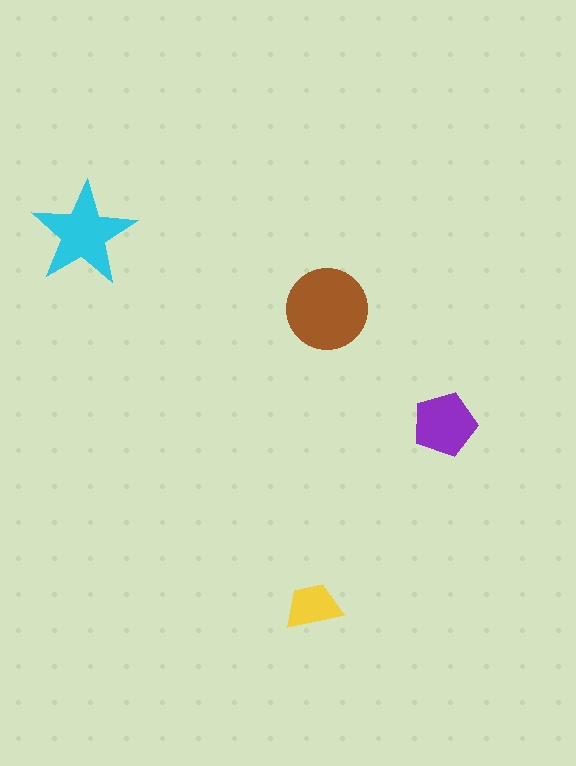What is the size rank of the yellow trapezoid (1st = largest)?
4th.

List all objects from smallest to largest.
The yellow trapezoid, the purple pentagon, the cyan star, the brown circle.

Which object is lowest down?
The yellow trapezoid is bottommost.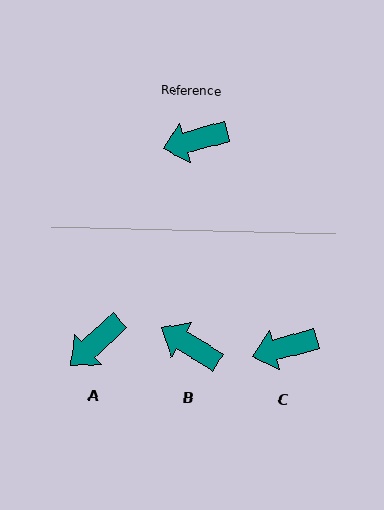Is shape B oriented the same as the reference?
No, it is off by about 48 degrees.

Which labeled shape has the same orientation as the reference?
C.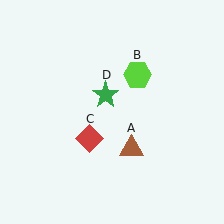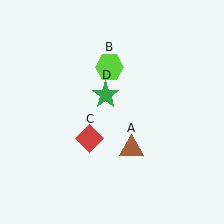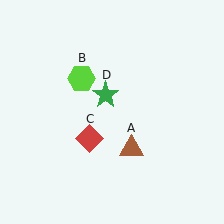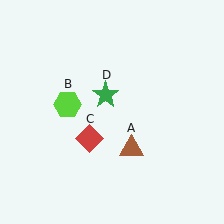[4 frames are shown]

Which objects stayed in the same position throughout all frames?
Brown triangle (object A) and red diamond (object C) and green star (object D) remained stationary.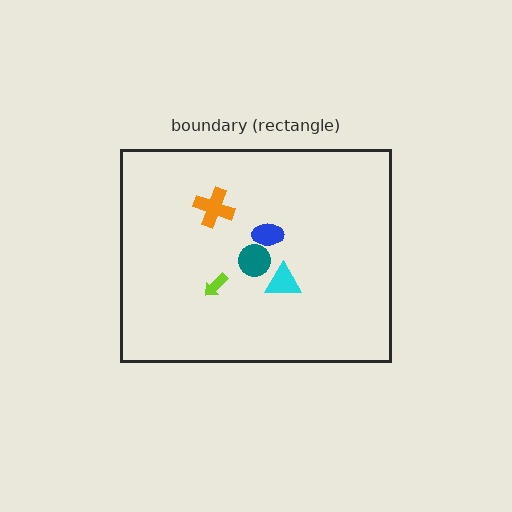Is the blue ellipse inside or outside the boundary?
Inside.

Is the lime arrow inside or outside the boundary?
Inside.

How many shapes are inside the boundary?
5 inside, 0 outside.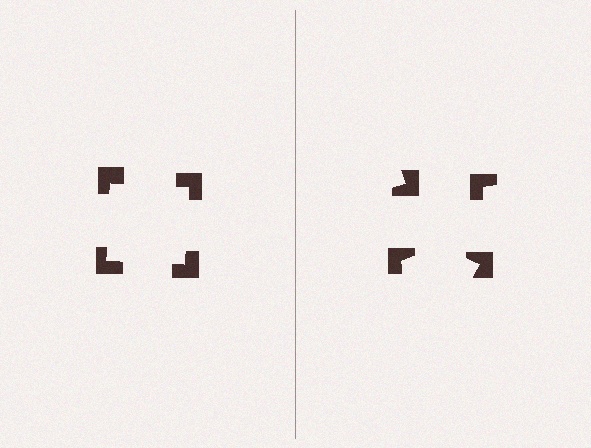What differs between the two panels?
The notched squares are positioned identically on both sides; only the wedge orientations differ. On the left they align to a square; on the right they are misaligned.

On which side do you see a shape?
An illusory square appears on the left side. On the right side the wedge cuts are rotated, so no coherent shape forms.